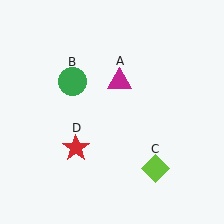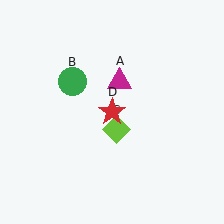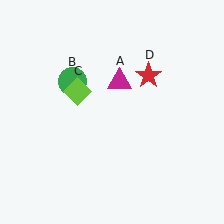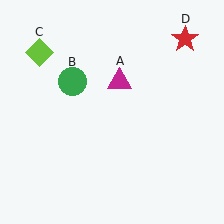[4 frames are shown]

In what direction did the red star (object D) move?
The red star (object D) moved up and to the right.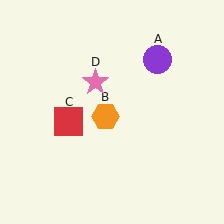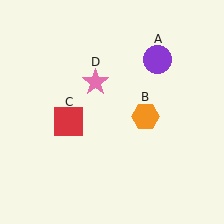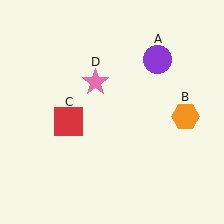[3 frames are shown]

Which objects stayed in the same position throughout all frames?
Purple circle (object A) and red square (object C) and pink star (object D) remained stationary.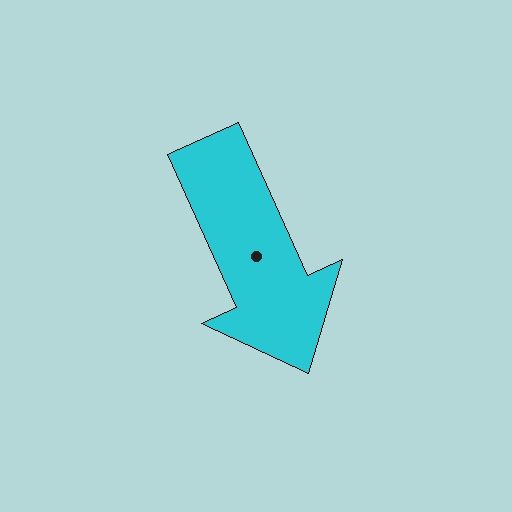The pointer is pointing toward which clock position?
Roughly 5 o'clock.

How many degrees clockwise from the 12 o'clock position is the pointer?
Approximately 156 degrees.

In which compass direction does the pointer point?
Southeast.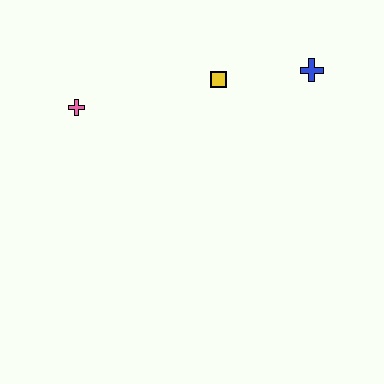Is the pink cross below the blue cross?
Yes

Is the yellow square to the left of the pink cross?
No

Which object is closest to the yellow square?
The blue cross is closest to the yellow square.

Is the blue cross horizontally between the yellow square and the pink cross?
No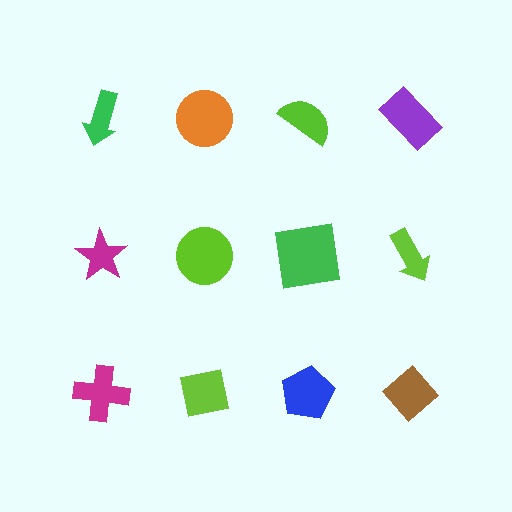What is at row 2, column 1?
A magenta star.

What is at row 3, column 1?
A magenta cross.